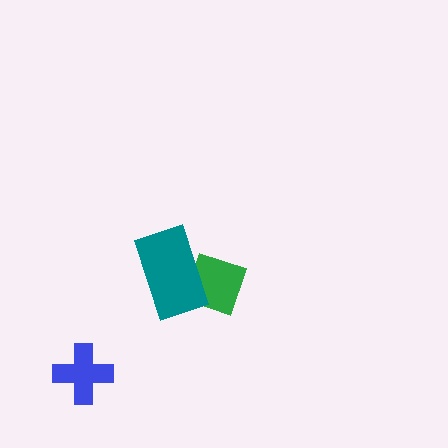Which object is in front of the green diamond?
The teal rectangle is in front of the green diamond.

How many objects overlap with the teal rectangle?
1 object overlaps with the teal rectangle.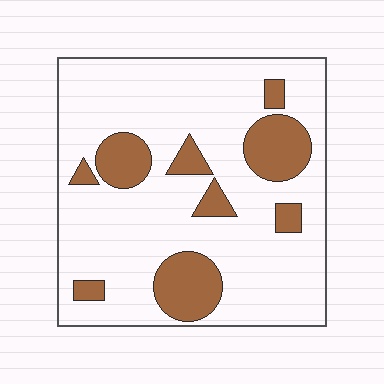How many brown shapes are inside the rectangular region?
9.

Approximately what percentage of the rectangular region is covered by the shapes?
Approximately 20%.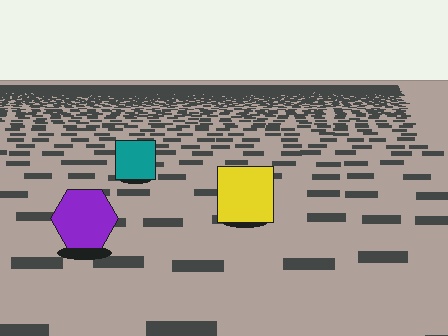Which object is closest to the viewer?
The purple hexagon is closest. The texture marks near it are larger and more spread out.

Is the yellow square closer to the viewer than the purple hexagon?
No. The purple hexagon is closer — you can tell from the texture gradient: the ground texture is coarser near it.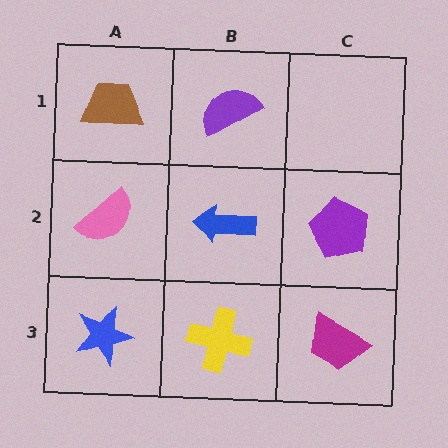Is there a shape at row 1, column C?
No, that cell is empty.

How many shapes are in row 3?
3 shapes.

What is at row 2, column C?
A purple pentagon.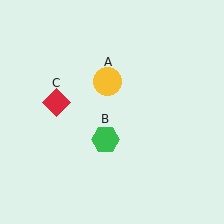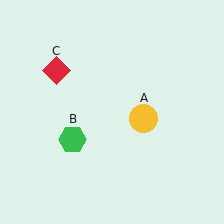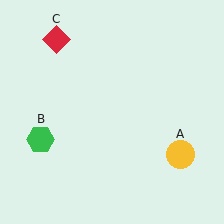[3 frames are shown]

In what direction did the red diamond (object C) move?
The red diamond (object C) moved up.